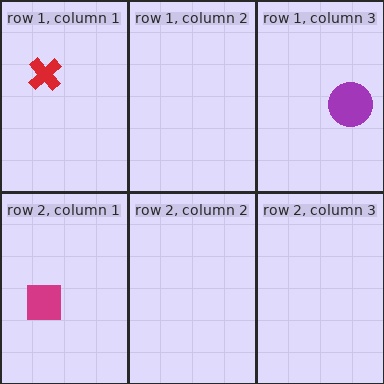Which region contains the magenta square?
The row 2, column 1 region.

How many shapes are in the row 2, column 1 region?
1.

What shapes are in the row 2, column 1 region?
The magenta square.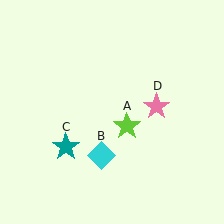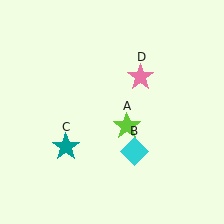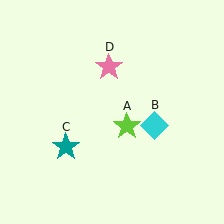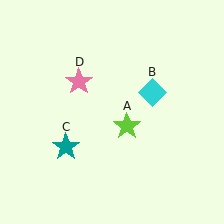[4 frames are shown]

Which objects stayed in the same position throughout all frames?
Lime star (object A) and teal star (object C) remained stationary.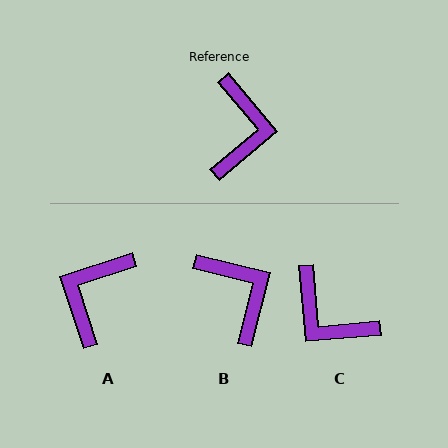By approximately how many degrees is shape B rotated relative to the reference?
Approximately 36 degrees counter-clockwise.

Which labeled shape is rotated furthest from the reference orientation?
A, about 158 degrees away.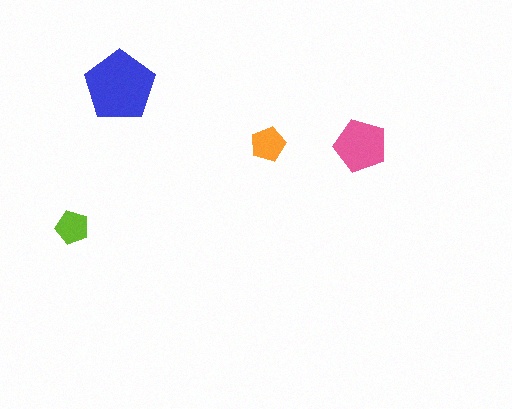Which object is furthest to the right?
The pink pentagon is rightmost.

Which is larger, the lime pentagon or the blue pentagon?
The blue one.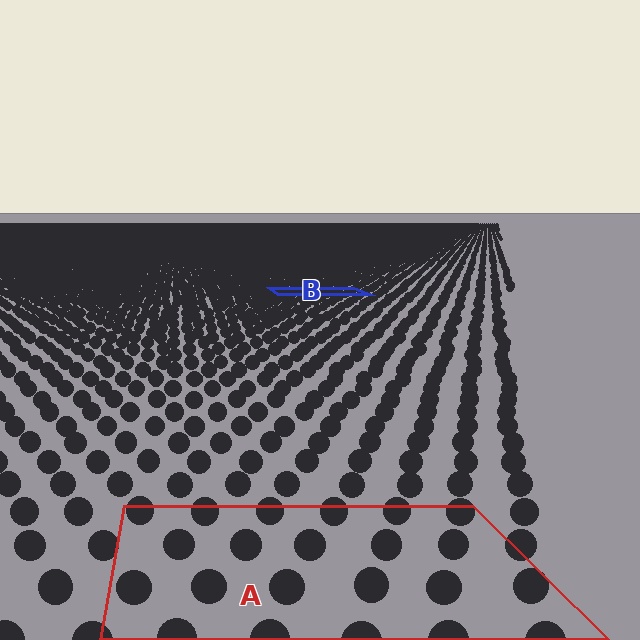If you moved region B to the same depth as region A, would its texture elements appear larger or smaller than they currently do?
They would appear larger. At a closer depth, the same texture elements are projected at a bigger on-screen size.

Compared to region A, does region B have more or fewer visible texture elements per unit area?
Region B has more texture elements per unit area — they are packed more densely because it is farther away.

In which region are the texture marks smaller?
The texture marks are smaller in region B, because it is farther away.